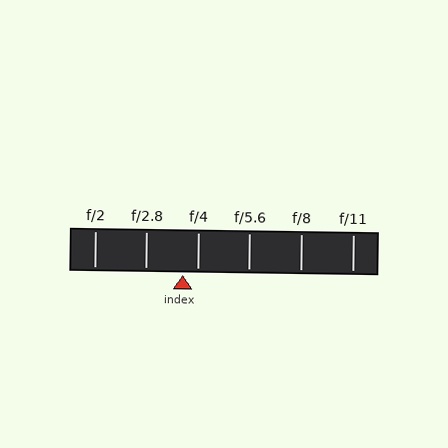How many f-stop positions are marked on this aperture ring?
There are 6 f-stop positions marked.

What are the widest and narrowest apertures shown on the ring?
The widest aperture shown is f/2 and the narrowest is f/11.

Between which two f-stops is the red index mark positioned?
The index mark is between f/2.8 and f/4.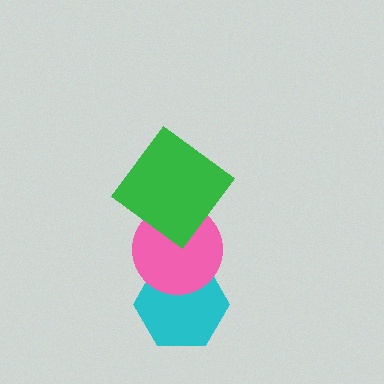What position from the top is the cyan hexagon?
The cyan hexagon is 3rd from the top.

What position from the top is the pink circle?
The pink circle is 2nd from the top.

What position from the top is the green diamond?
The green diamond is 1st from the top.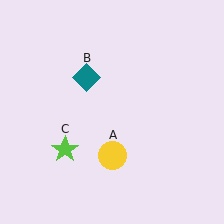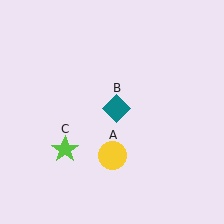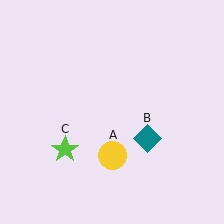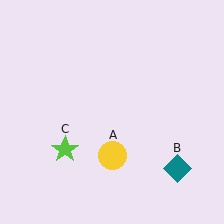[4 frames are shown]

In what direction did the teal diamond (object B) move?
The teal diamond (object B) moved down and to the right.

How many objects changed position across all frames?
1 object changed position: teal diamond (object B).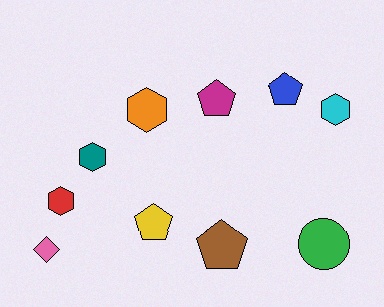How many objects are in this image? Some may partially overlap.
There are 10 objects.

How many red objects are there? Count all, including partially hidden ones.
There is 1 red object.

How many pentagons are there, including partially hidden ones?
There are 4 pentagons.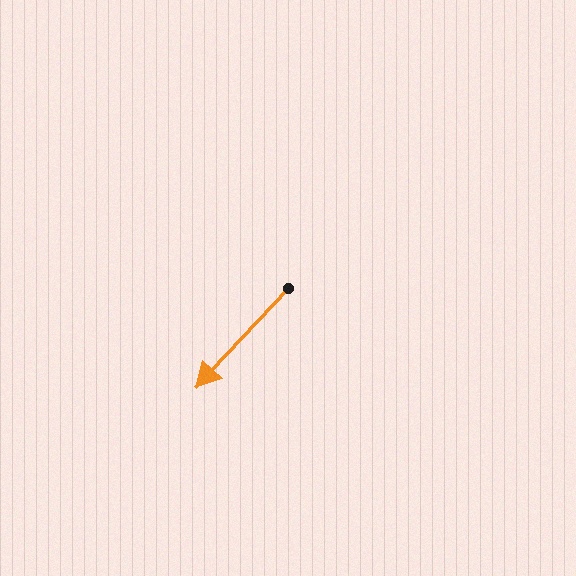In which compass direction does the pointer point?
Southwest.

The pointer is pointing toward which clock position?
Roughly 7 o'clock.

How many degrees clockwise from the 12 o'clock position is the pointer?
Approximately 223 degrees.